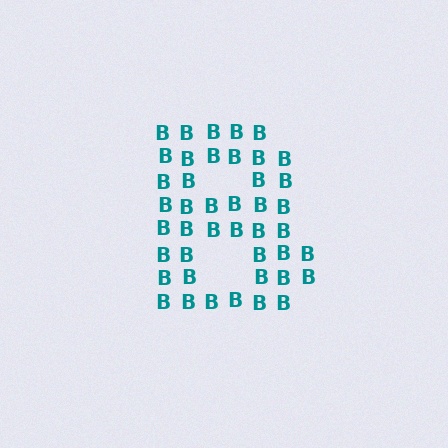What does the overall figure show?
The overall figure shows the letter B.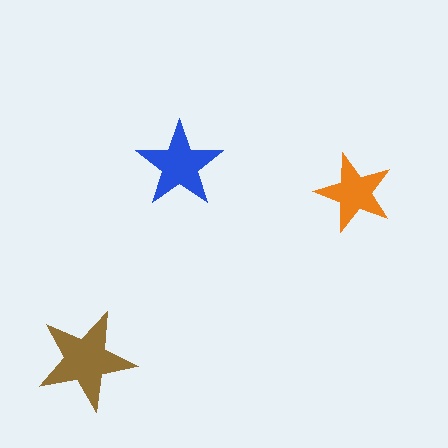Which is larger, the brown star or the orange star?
The brown one.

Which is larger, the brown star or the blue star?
The brown one.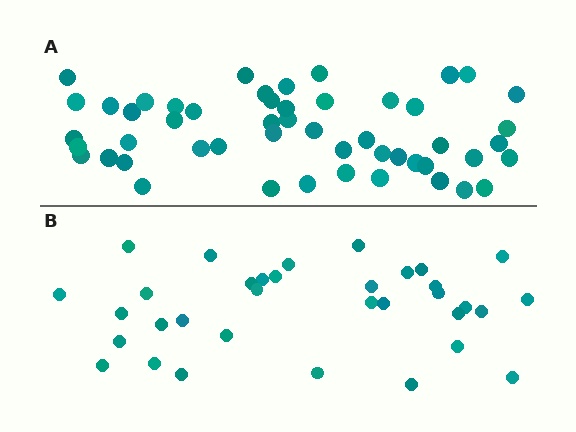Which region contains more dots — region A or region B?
Region A (the top region) has more dots.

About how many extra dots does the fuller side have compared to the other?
Region A has approximately 15 more dots than region B.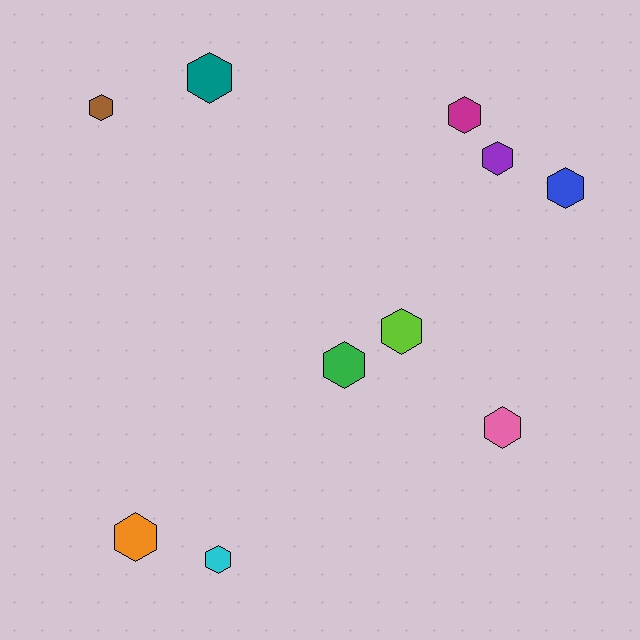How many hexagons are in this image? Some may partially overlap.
There are 10 hexagons.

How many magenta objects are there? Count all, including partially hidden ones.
There is 1 magenta object.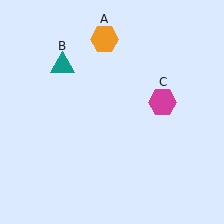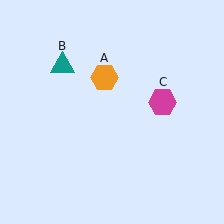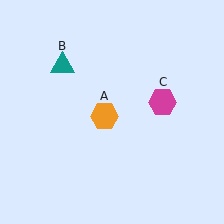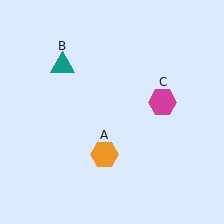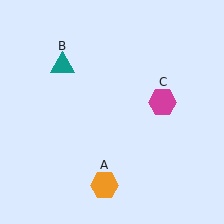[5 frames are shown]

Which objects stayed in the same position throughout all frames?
Teal triangle (object B) and magenta hexagon (object C) remained stationary.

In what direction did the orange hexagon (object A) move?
The orange hexagon (object A) moved down.